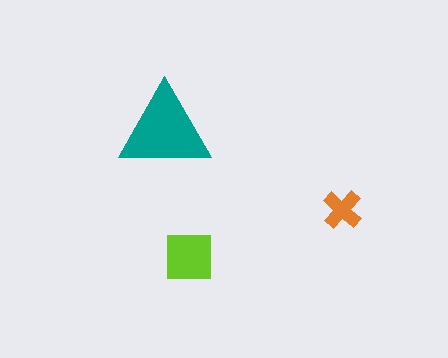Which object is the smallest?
The orange cross.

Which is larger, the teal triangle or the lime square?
The teal triangle.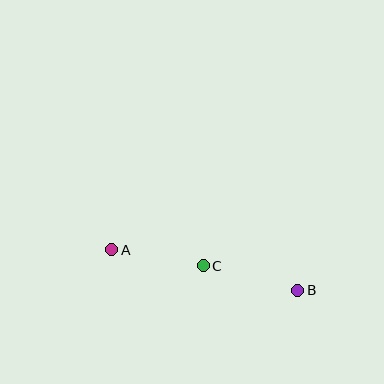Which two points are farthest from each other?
Points A and B are farthest from each other.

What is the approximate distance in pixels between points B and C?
The distance between B and C is approximately 98 pixels.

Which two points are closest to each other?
Points A and C are closest to each other.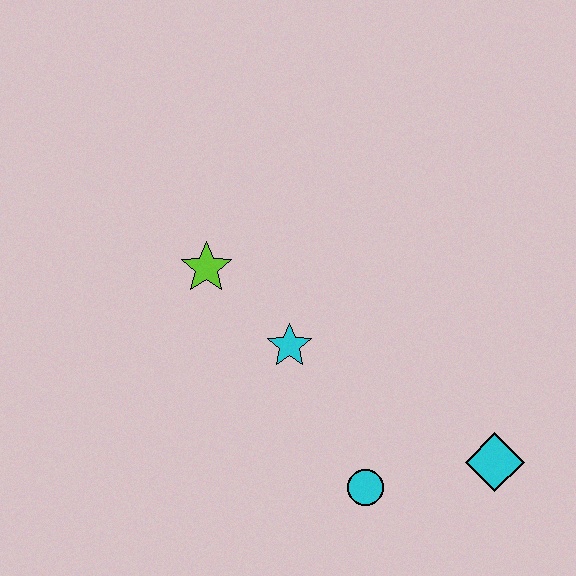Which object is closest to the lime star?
The cyan star is closest to the lime star.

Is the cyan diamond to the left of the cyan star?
No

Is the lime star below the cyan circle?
No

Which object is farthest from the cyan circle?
The lime star is farthest from the cyan circle.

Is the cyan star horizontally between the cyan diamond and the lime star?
Yes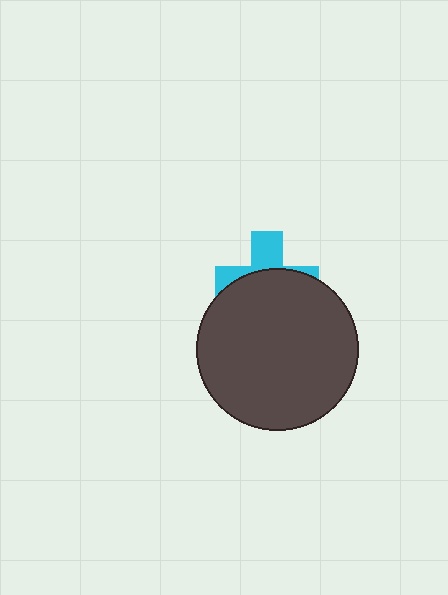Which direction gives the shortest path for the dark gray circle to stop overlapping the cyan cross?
Moving down gives the shortest separation.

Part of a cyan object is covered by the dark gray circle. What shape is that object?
It is a cross.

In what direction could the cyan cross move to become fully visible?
The cyan cross could move up. That would shift it out from behind the dark gray circle entirely.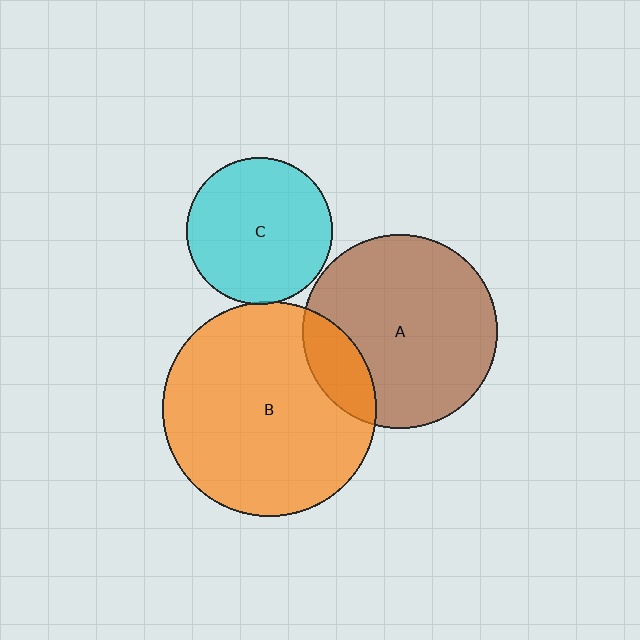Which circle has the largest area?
Circle B (orange).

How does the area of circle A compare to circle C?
Approximately 1.8 times.